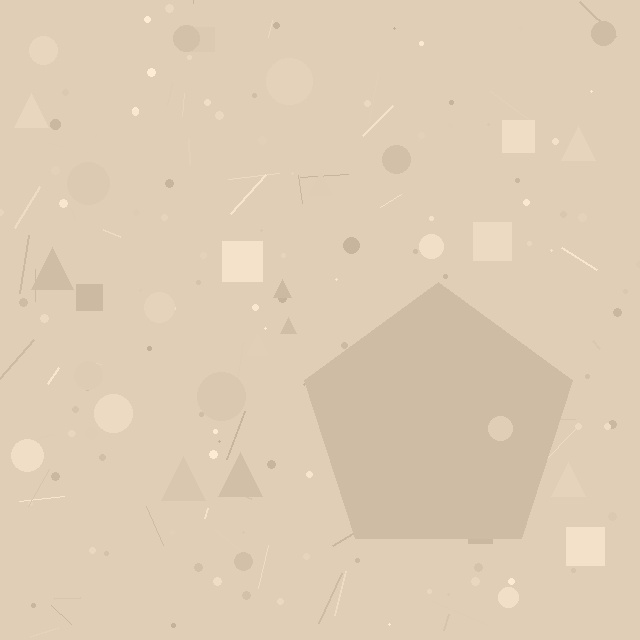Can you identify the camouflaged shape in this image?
The camouflaged shape is a pentagon.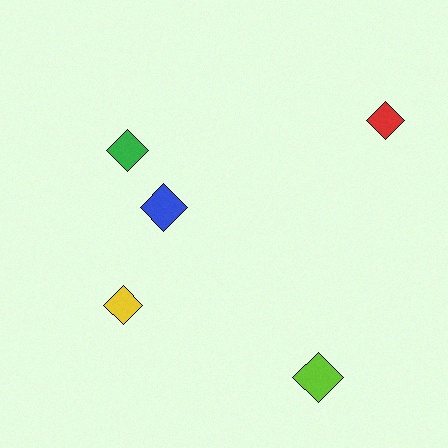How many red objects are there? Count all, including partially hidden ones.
There is 1 red object.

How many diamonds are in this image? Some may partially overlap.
There are 5 diamonds.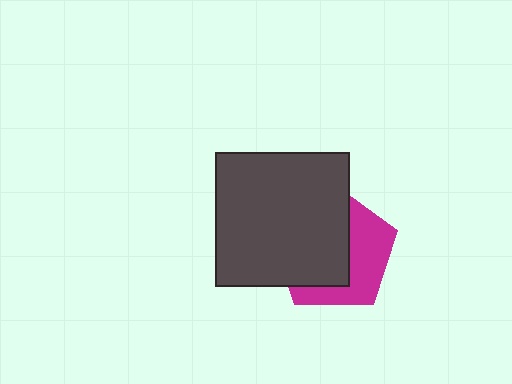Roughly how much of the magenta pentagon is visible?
A small part of it is visible (roughly 43%).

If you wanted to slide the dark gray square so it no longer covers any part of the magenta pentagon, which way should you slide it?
Slide it left — that is the most direct way to separate the two shapes.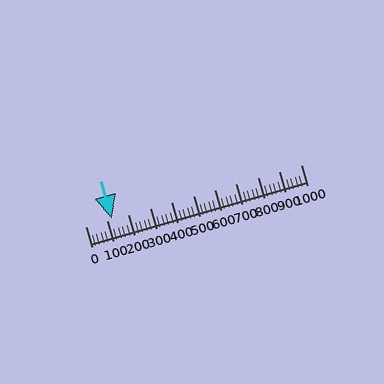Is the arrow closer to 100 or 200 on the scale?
The arrow is closer to 100.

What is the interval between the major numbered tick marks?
The major tick marks are spaced 100 units apart.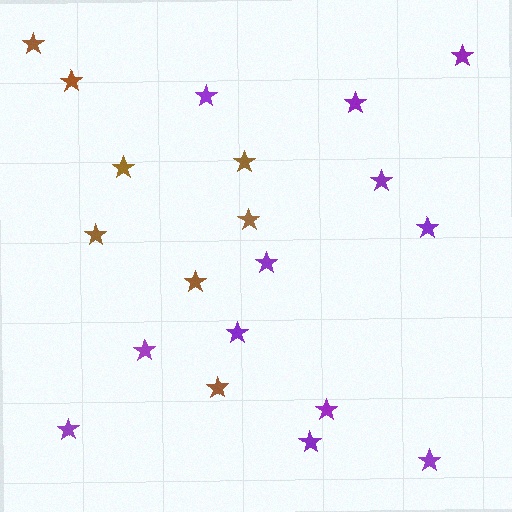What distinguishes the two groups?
There are 2 groups: one group of brown stars (8) and one group of purple stars (12).